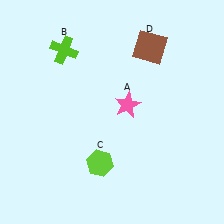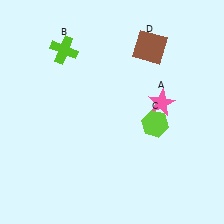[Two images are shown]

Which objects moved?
The objects that moved are: the pink star (A), the lime hexagon (C).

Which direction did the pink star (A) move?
The pink star (A) moved right.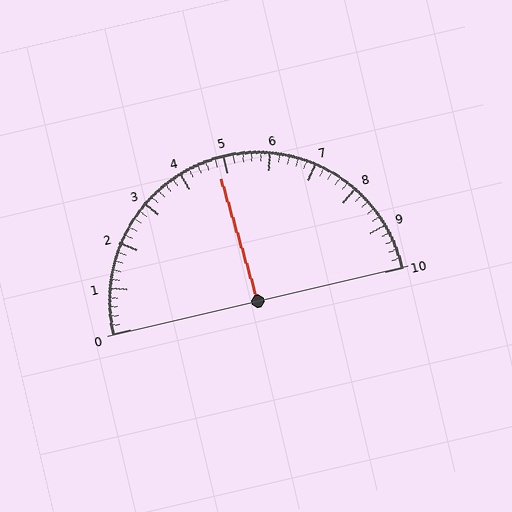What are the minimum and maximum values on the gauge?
The gauge ranges from 0 to 10.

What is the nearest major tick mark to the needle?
The nearest major tick mark is 5.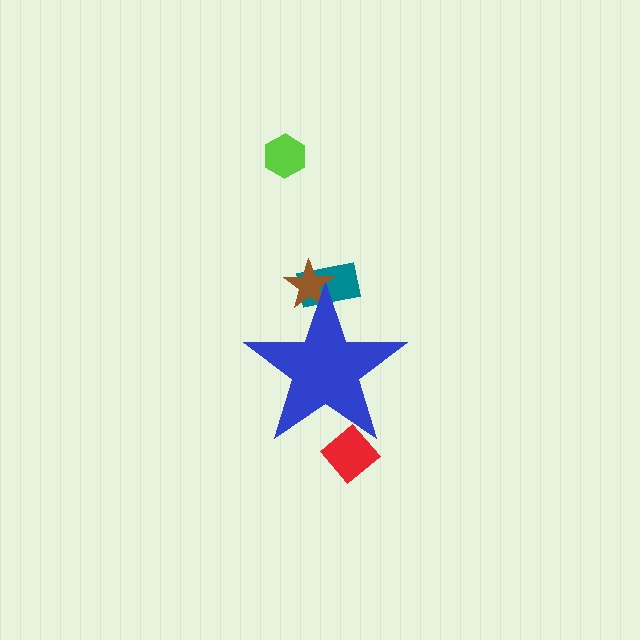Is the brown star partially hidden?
Yes, the brown star is partially hidden behind the blue star.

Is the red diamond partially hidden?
Yes, the red diamond is partially hidden behind the blue star.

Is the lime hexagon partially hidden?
No, the lime hexagon is fully visible.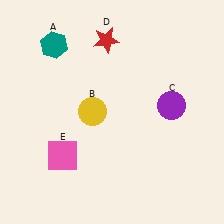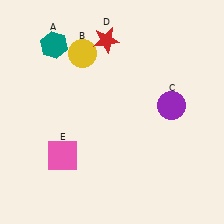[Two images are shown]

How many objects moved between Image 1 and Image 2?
1 object moved between the two images.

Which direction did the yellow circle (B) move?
The yellow circle (B) moved up.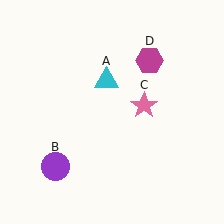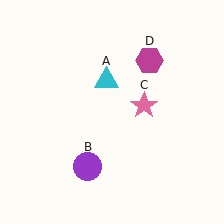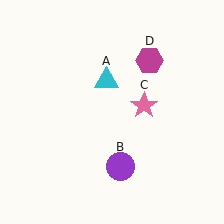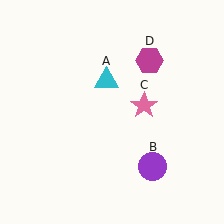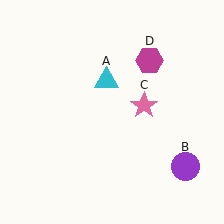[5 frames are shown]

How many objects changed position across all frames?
1 object changed position: purple circle (object B).